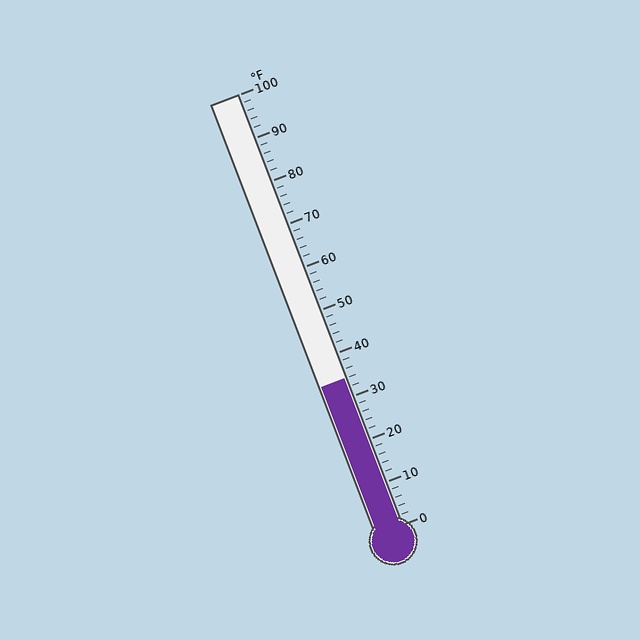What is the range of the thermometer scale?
The thermometer scale ranges from 0°F to 100°F.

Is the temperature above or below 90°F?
The temperature is below 90°F.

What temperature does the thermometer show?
The thermometer shows approximately 34°F.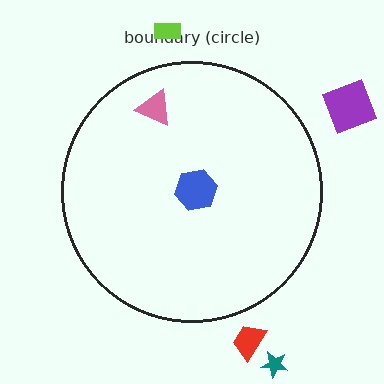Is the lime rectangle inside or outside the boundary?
Outside.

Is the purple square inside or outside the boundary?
Outside.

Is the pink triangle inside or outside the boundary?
Inside.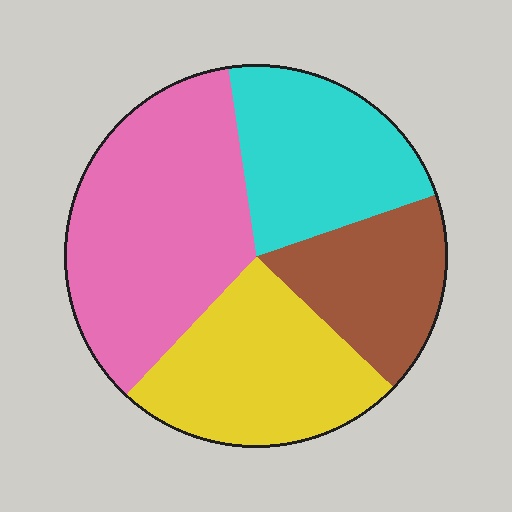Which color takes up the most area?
Pink, at roughly 35%.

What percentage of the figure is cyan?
Cyan covers about 20% of the figure.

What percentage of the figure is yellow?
Yellow takes up between a sixth and a third of the figure.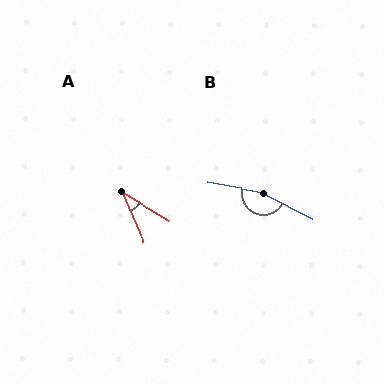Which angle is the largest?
B, at approximately 162 degrees.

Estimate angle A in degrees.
Approximately 36 degrees.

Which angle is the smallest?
A, at approximately 36 degrees.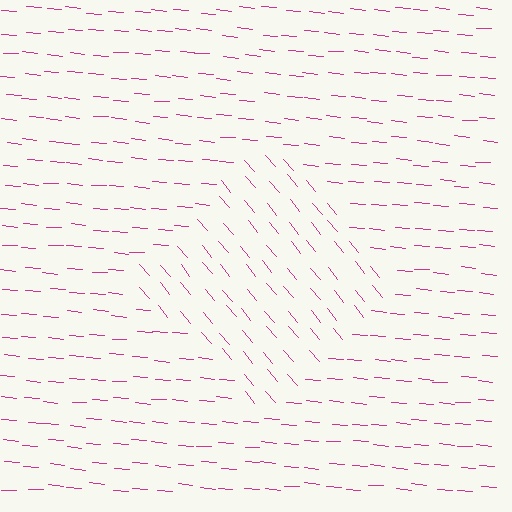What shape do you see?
I see a diamond.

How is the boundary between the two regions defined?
The boundary is defined purely by a change in line orientation (approximately 45 degrees difference). All lines are the same color and thickness.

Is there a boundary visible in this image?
Yes, there is a texture boundary formed by a change in line orientation.